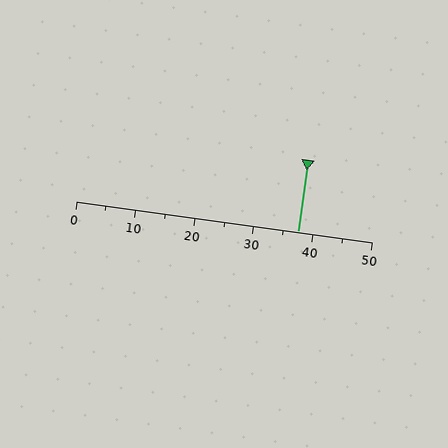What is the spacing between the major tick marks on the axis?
The major ticks are spaced 10 apart.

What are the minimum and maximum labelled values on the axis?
The axis runs from 0 to 50.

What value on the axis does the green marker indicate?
The marker indicates approximately 37.5.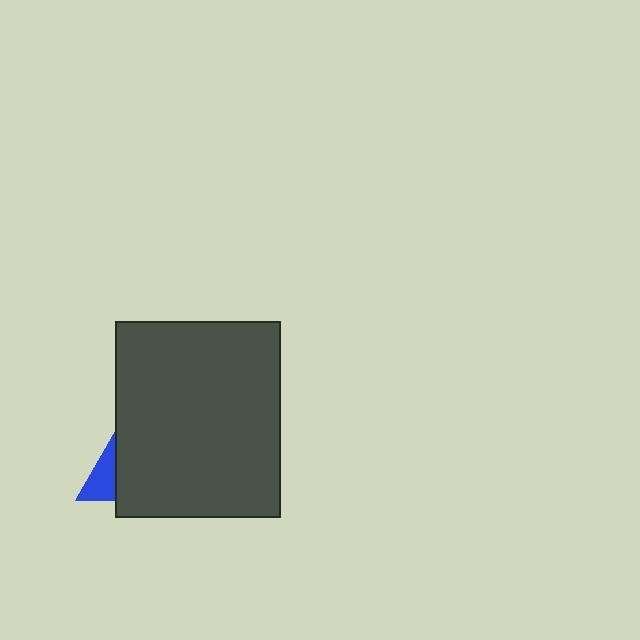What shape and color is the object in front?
The object in front is a dark gray rectangle.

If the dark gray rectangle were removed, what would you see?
You would see the complete blue triangle.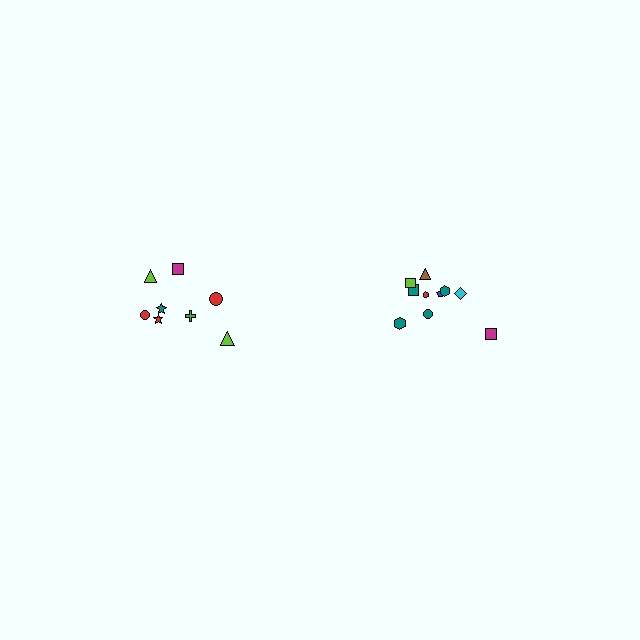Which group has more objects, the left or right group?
The right group.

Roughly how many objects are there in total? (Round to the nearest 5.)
Roughly 20 objects in total.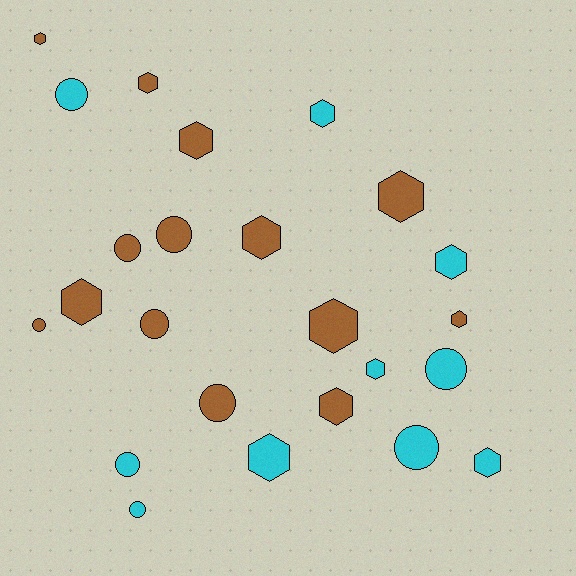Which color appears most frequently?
Brown, with 14 objects.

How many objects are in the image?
There are 24 objects.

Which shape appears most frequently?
Hexagon, with 14 objects.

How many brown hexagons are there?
There are 9 brown hexagons.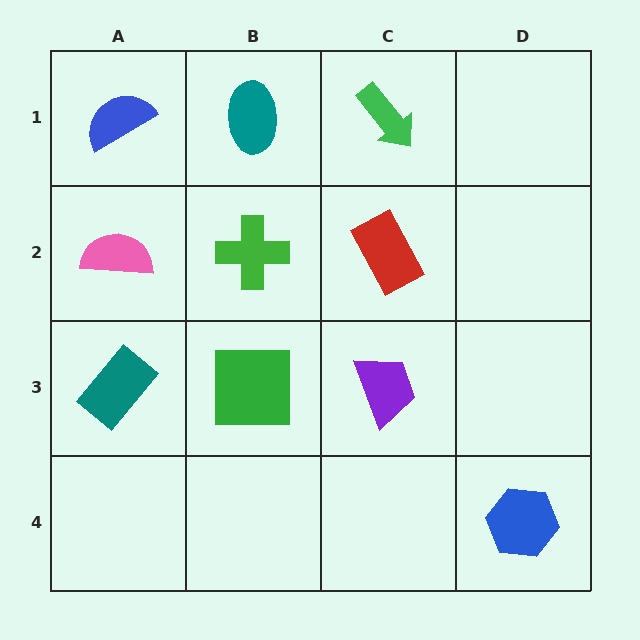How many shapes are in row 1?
3 shapes.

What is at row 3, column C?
A purple trapezoid.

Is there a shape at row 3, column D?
No, that cell is empty.